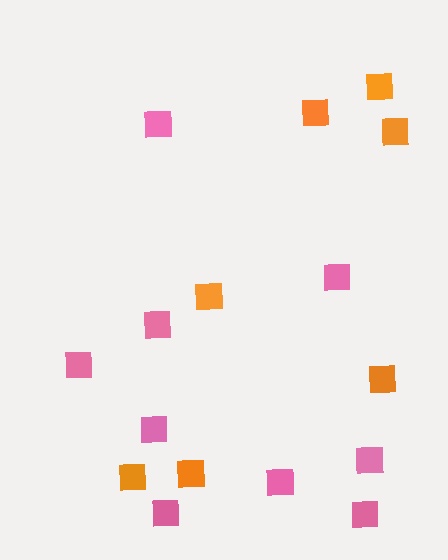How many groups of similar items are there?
There are 2 groups: one group of orange squares (7) and one group of pink squares (9).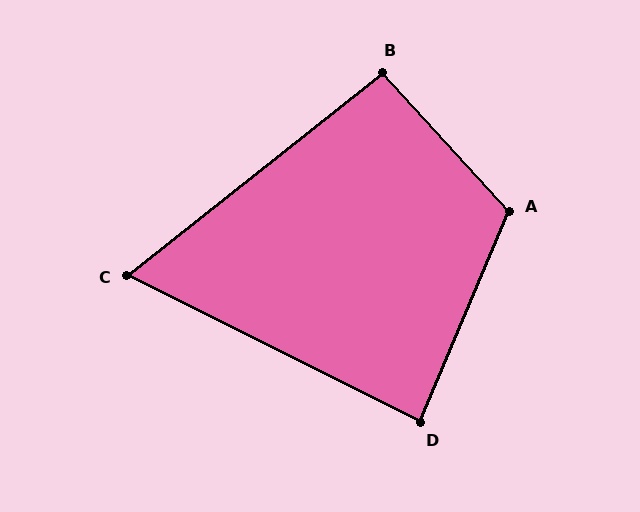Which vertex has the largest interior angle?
A, at approximately 115 degrees.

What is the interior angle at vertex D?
Approximately 86 degrees (approximately right).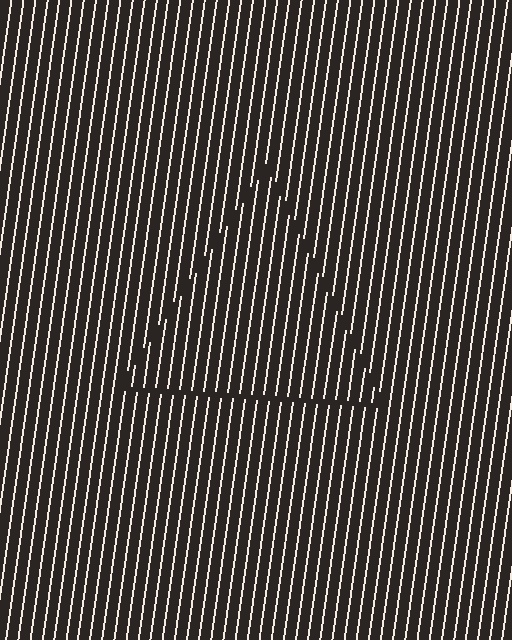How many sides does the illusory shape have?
3 sides — the line-ends trace a triangle.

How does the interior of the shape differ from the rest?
The interior of the shape contains the same grating, shifted by half a period — the contour is defined by the phase discontinuity where line-ends from the inner and outer gratings abut.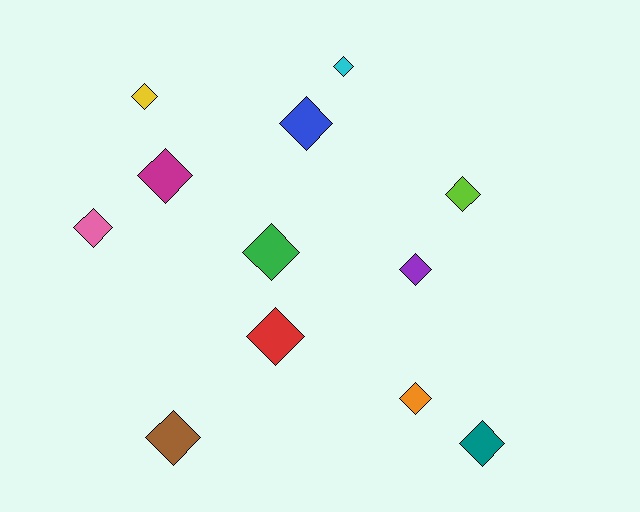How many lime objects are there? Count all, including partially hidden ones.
There is 1 lime object.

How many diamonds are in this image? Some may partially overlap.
There are 12 diamonds.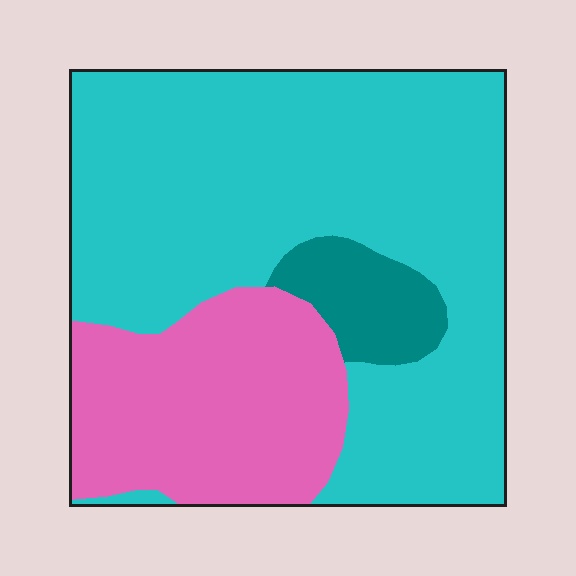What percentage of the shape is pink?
Pink takes up between a sixth and a third of the shape.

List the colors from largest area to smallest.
From largest to smallest: cyan, pink, teal.